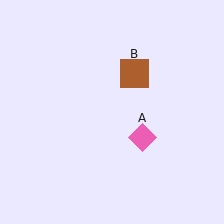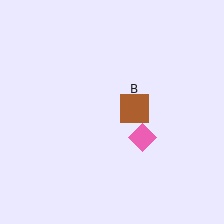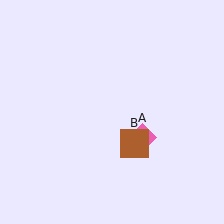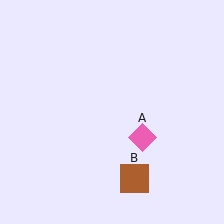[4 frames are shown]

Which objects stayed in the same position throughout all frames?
Pink diamond (object A) remained stationary.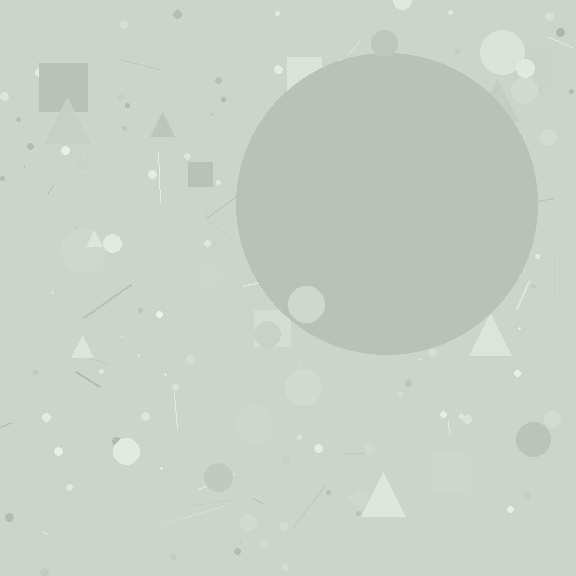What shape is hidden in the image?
A circle is hidden in the image.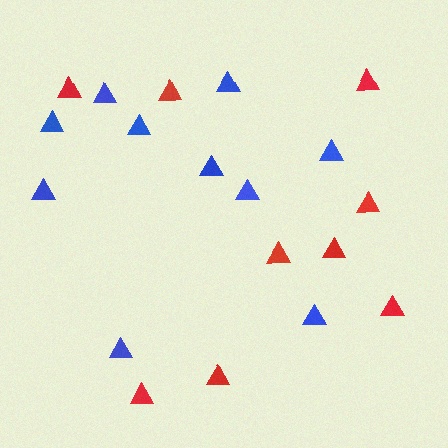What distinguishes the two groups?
There are 2 groups: one group of red triangles (9) and one group of blue triangles (10).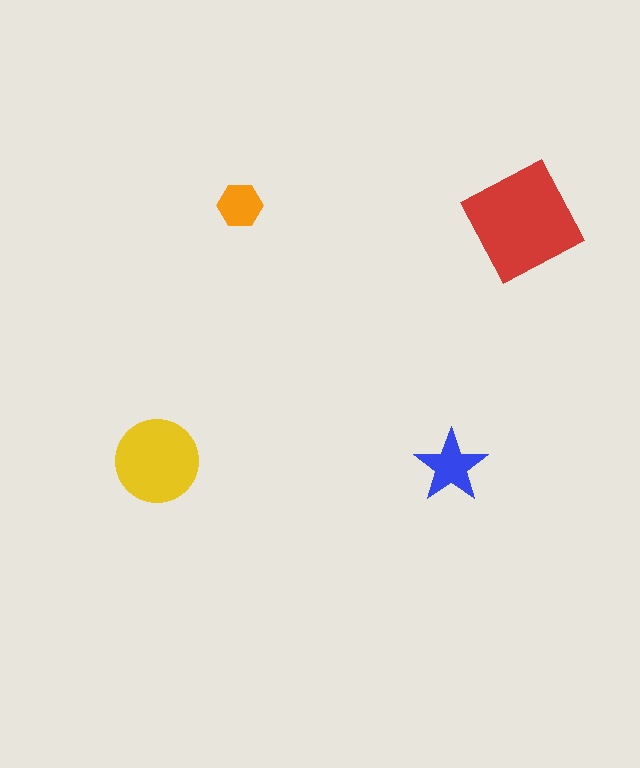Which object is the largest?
The red square.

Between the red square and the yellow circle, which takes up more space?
The red square.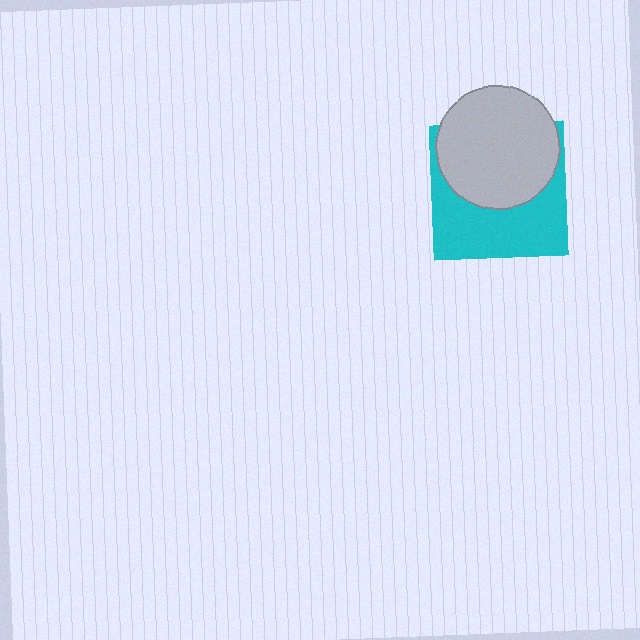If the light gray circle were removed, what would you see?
You would see the complete cyan square.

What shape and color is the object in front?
The object in front is a light gray circle.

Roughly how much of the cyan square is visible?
About half of it is visible (roughly 50%).